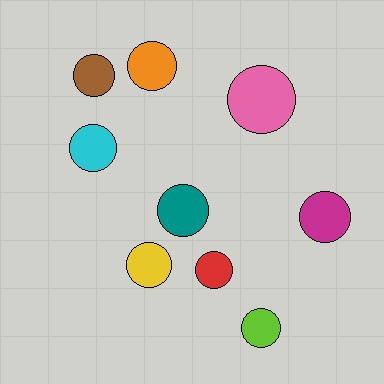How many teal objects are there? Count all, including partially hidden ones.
There is 1 teal object.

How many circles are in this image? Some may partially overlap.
There are 9 circles.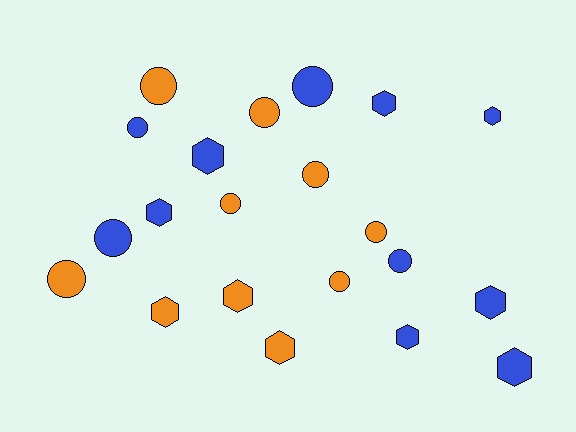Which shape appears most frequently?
Circle, with 11 objects.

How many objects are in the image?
There are 21 objects.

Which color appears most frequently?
Blue, with 11 objects.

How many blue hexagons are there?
There are 7 blue hexagons.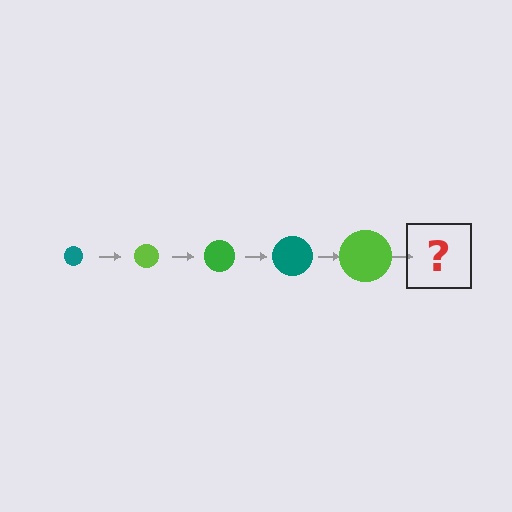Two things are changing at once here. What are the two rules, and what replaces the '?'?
The two rules are that the circle grows larger each step and the color cycles through teal, lime, and green. The '?' should be a green circle, larger than the previous one.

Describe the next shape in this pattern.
It should be a green circle, larger than the previous one.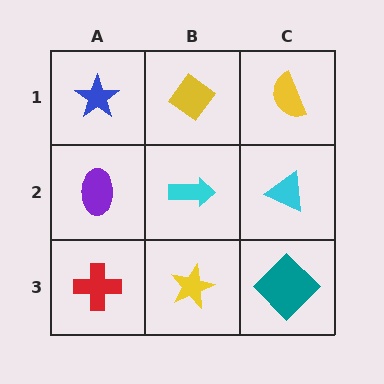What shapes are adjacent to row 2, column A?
A blue star (row 1, column A), a red cross (row 3, column A), a cyan arrow (row 2, column B).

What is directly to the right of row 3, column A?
A yellow star.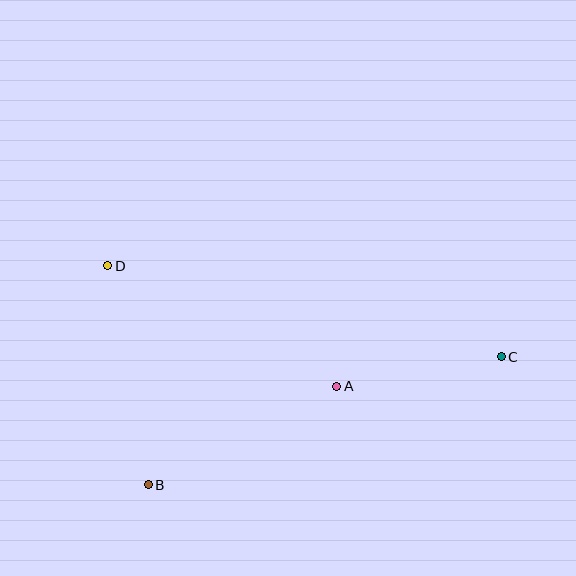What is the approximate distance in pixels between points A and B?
The distance between A and B is approximately 212 pixels.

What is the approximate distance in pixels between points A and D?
The distance between A and D is approximately 259 pixels.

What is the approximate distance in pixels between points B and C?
The distance between B and C is approximately 375 pixels.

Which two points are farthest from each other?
Points C and D are farthest from each other.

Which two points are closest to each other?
Points A and C are closest to each other.